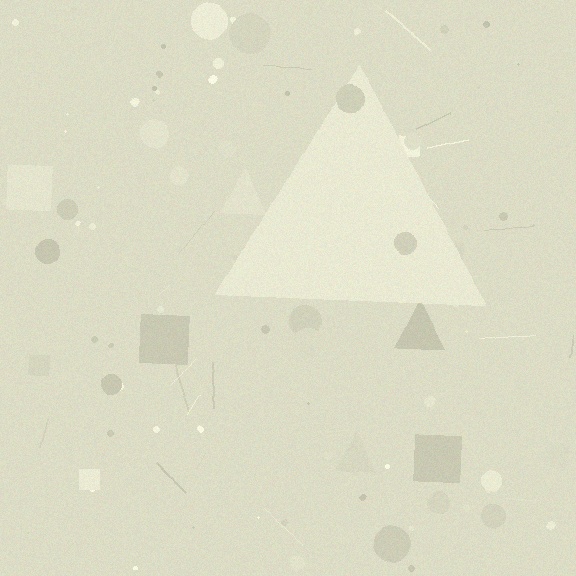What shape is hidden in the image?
A triangle is hidden in the image.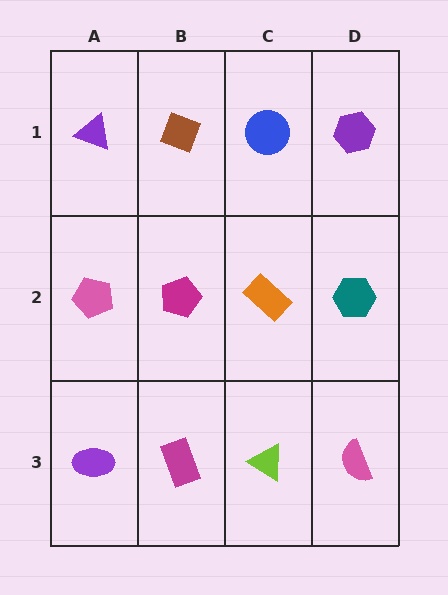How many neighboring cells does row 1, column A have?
2.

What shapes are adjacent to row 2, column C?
A blue circle (row 1, column C), a lime triangle (row 3, column C), a magenta pentagon (row 2, column B), a teal hexagon (row 2, column D).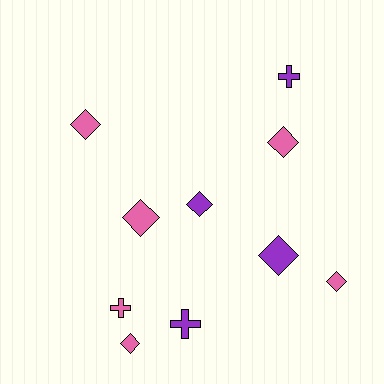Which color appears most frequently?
Pink, with 6 objects.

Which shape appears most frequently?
Diamond, with 7 objects.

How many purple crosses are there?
There are 2 purple crosses.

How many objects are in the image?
There are 10 objects.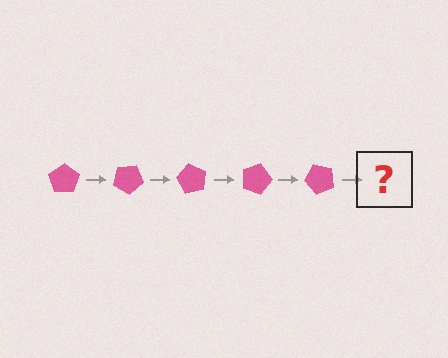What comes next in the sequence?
The next element should be a pink pentagon rotated 150 degrees.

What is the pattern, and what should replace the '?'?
The pattern is that the pentagon rotates 30 degrees each step. The '?' should be a pink pentagon rotated 150 degrees.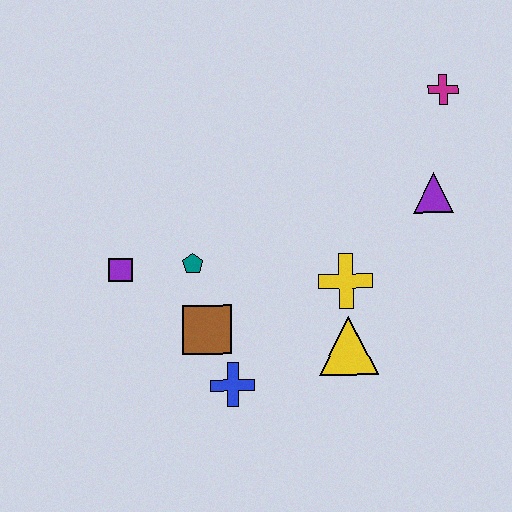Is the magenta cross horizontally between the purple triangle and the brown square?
No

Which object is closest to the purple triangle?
The magenta cross is closest to the purple triangle.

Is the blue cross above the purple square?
No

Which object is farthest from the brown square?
The magenta cross is farthest from the brown square.